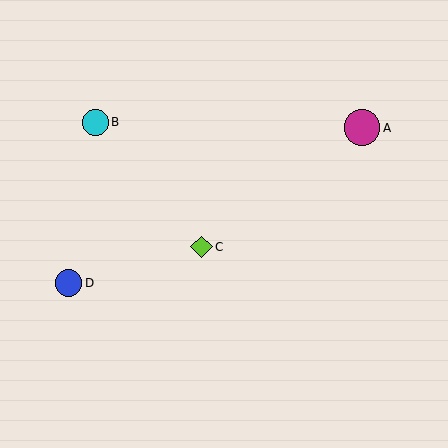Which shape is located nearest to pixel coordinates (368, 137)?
The magenta circle (labeled A) at (362, 128) is nearest to that location.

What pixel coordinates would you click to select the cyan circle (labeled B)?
Click at (95, 122) to select the cyan circle B.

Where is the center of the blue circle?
The center of the blue circle is at (69, 283).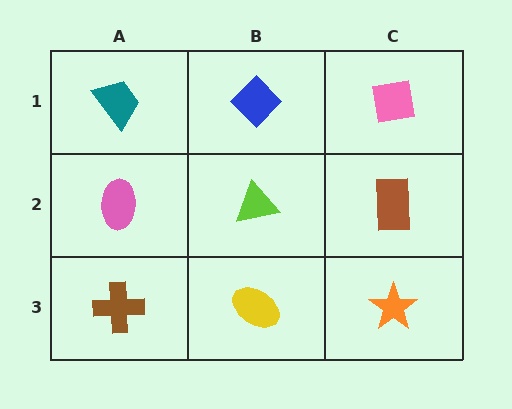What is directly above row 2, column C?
A pink square.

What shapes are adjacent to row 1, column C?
A brown rectangle (row 2, column C), a blue diamond (row 1, column B).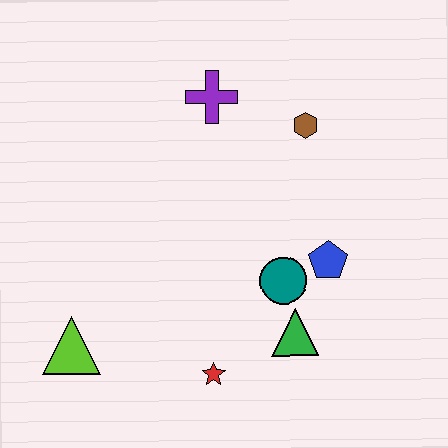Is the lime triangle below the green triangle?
Yes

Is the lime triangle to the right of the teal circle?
No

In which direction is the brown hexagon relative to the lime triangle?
The brown hexagon is to the right of the lime triangle.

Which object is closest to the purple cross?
The brown hexagon is closest to the purple cross.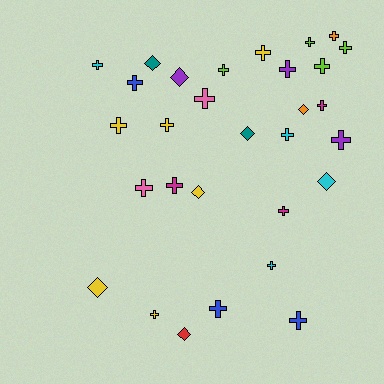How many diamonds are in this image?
There are 8 diamonds.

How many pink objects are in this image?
There are 2 pink objects.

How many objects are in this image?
There are 30 objects.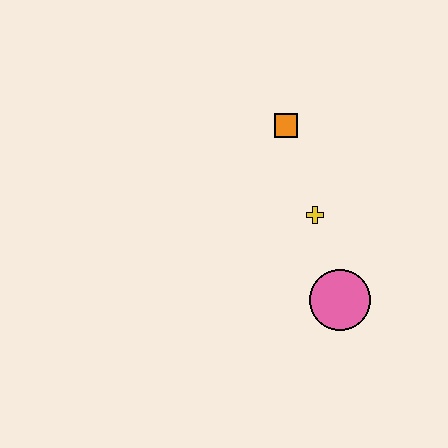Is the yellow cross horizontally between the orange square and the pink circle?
Yes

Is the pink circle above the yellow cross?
No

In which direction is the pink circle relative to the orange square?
The pink circle is below the orange square.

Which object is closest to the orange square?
The yellow cross is closest to the orange square.